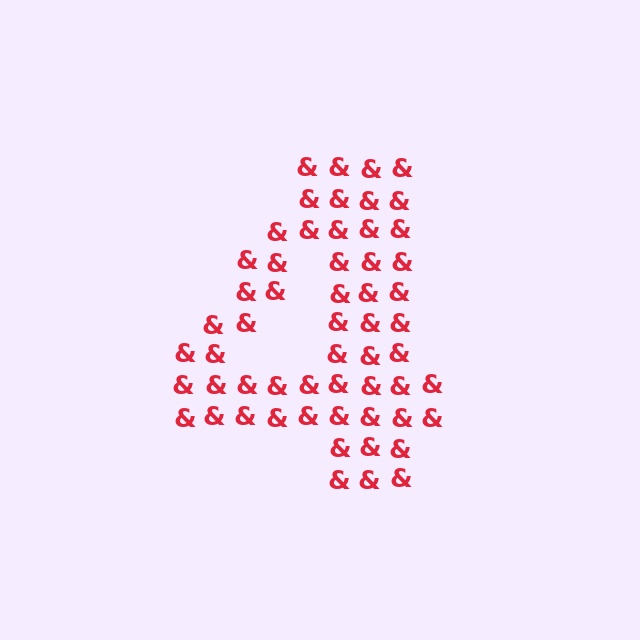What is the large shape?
The large shape is the digit 4.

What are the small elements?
The small elements are ampersands.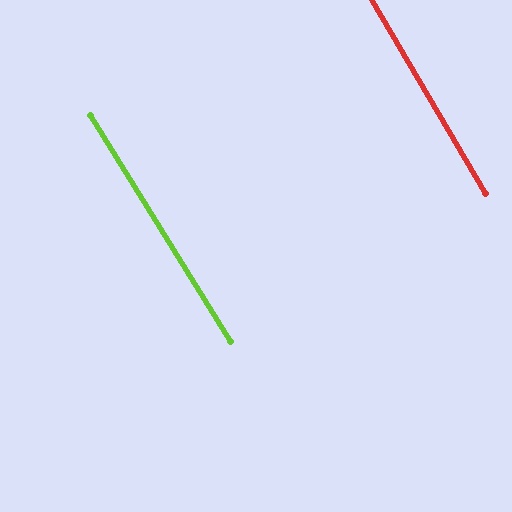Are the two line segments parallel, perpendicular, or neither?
Parallel — their directions differ by only 1.4°.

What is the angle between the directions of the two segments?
Approximately 1 degree.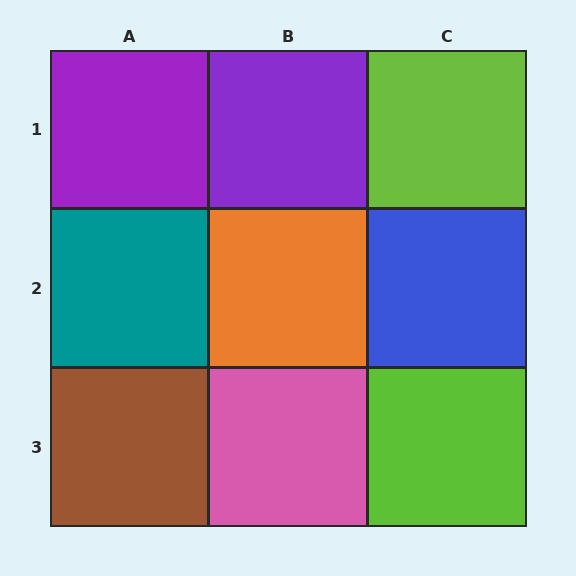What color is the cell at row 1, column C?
Lime.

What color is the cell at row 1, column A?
Purple.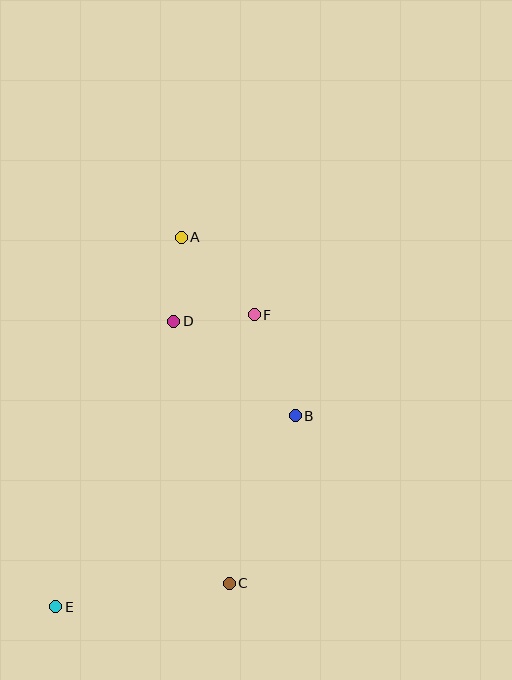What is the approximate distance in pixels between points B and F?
The distance between B and F is approximately 109 pixels.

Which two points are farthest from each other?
Points A and E are farthest from each other.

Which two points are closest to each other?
Points D and F are closest to each other.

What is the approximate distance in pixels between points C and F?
The distance between C and F is approximately 270 pixels.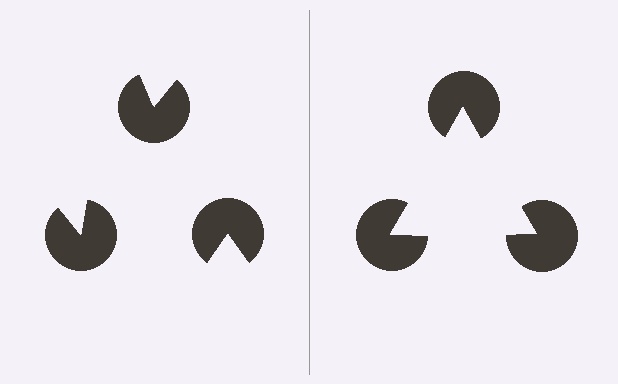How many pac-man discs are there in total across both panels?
6 — 3 on each side.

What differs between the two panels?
The pac-man discs are positioned identically on both sides; only the wedge orientations differ. On the right they align to a triangle; on the left they are misaligned.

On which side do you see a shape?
An illusory triangle appears on the right side. On the left side the wedge cuts are rotated, so no coherent shape forms.